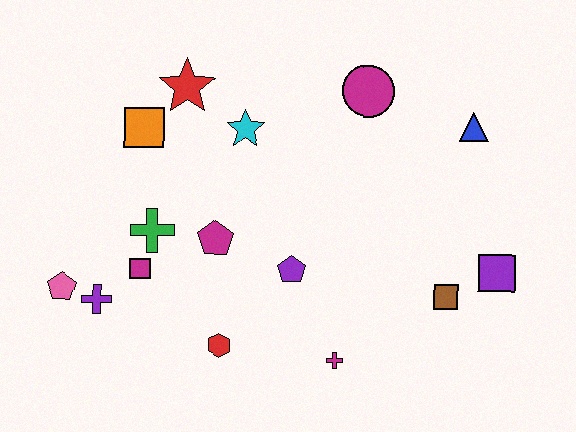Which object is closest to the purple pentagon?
The magenta pentagon is closest to the purple pentagon.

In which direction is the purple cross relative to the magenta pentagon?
The purple cross is to the left of the magenta pentagon.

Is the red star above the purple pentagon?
Yes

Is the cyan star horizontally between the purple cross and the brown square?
Yes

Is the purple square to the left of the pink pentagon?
No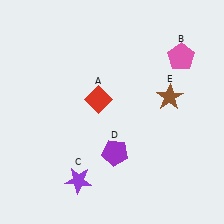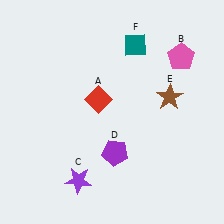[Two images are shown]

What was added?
A teal diamond (F) was added in Image 2.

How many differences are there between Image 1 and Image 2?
There is 1 difference between the two images.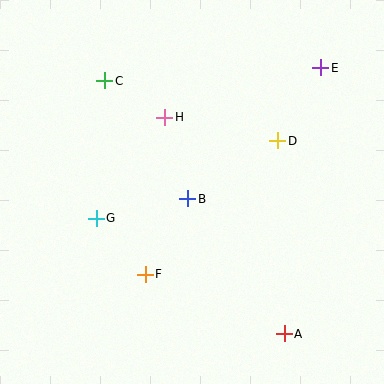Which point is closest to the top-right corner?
Point E is closest to the top-right corner.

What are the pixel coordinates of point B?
Point B is at (188, 199).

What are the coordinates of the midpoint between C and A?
The midpoint between C and A is at (194, 207).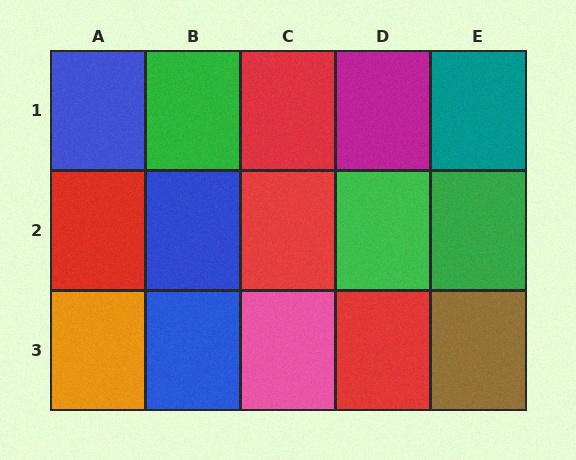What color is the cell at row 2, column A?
Red.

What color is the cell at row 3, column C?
Pink.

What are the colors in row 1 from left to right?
Blue, green, red, magenta, teal.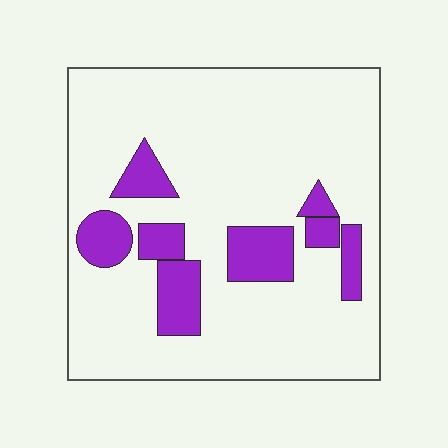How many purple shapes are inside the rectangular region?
8.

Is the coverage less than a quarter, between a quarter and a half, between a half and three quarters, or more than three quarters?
Less than a quarter.